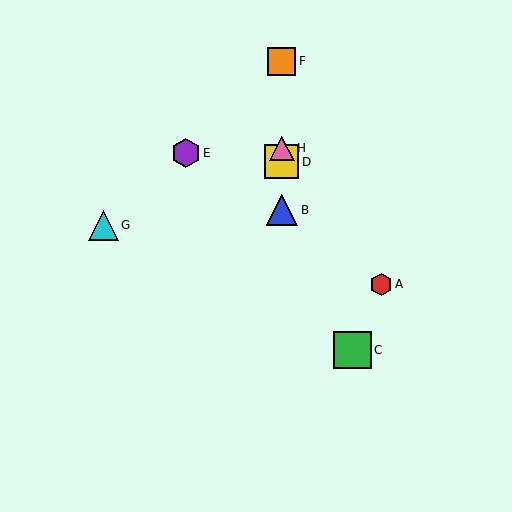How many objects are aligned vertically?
4 objects (B, D, F, H) are aligned vertically.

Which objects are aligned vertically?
Objects B, D, F, H are aligned vertically.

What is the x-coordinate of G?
Object G is at x≈103.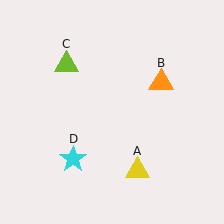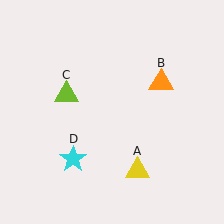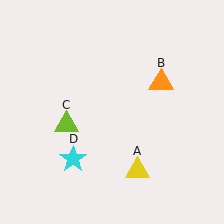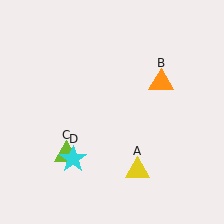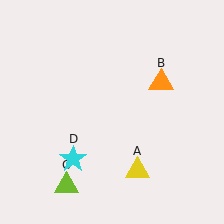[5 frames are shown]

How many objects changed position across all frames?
1 object changed position: lime triangle (object C).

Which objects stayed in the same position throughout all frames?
Yellow triangle (object A) and orange triangle (object B) and cyan star (object D) remained stationary.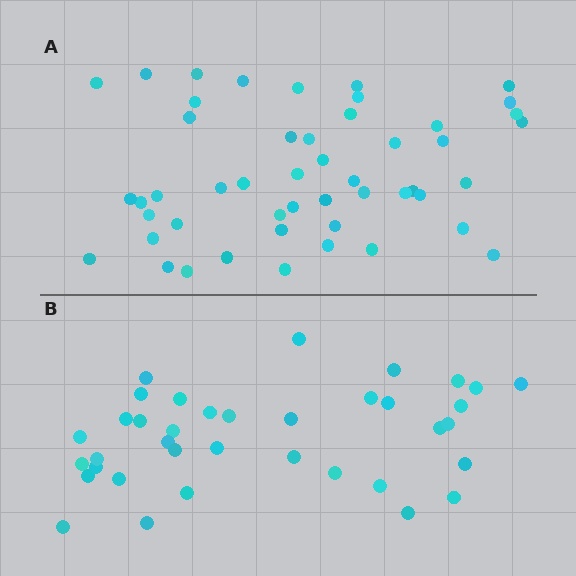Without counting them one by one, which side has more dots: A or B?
Region A (the top region) has more dots.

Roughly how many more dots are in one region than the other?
Region A has roughly 12 or so more dots than region B.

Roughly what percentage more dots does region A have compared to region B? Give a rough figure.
About 30% more.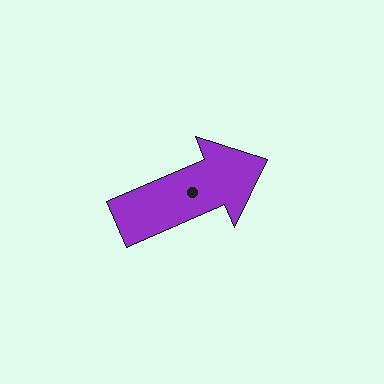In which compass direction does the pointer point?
Northeast.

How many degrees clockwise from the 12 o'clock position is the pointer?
Approximately 67 degrees.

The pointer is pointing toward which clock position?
Roughly 2 o'clock.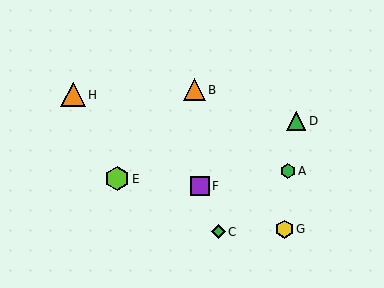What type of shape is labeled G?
Shape G is a yellow hexagon.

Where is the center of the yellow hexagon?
The center of the yellow hexagon is at (284, 229).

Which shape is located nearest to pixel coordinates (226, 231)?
The green diamond (labeled C) at (219, 232) is nearest to that location.